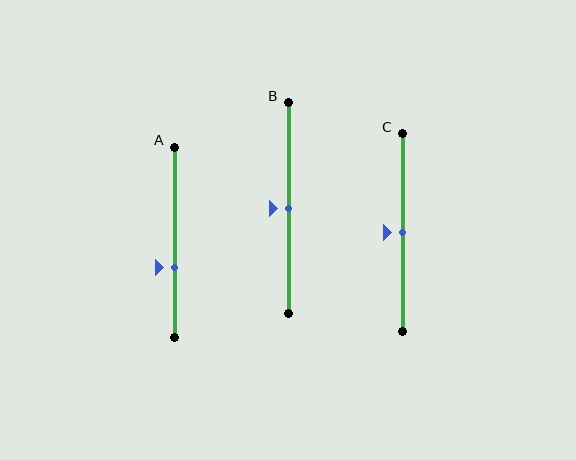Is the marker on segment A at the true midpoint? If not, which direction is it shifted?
No, the marker on segment A is shifted downward by about 13% of the segment length.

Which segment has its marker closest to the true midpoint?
Segment B has its marker closest to the true midpoint.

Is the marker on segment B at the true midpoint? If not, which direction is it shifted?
Yes, the marker on segment B is at the true midpoint.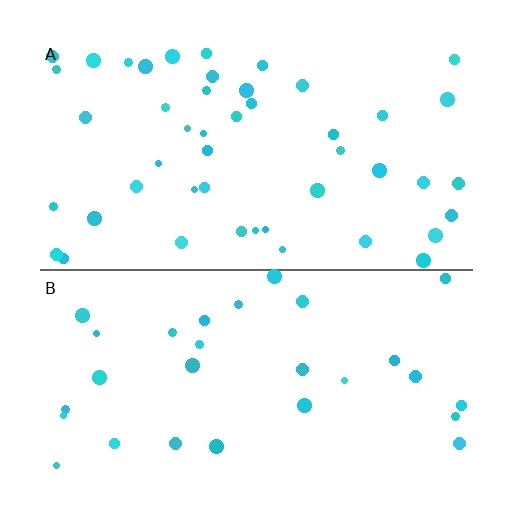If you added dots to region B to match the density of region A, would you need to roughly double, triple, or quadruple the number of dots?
Approximately double.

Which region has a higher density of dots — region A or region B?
A (the top).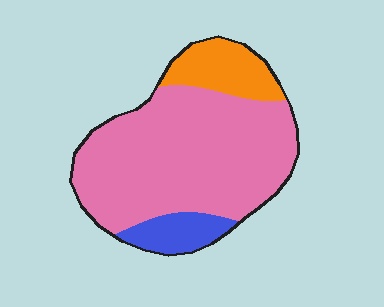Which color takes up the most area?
Pink, at roughly 75%.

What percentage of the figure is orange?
Orange covers around 15% of the figure.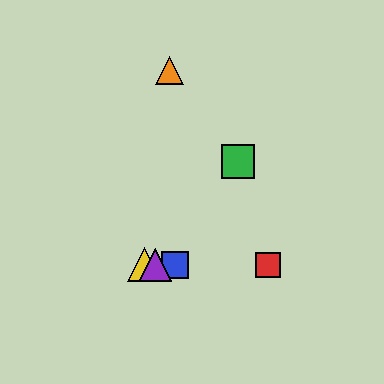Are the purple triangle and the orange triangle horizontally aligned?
No, the purple triangle is at y≈265 and the orange triangle is at y≈71.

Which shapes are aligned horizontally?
The red square, the blue square, the yellow triangle, the purple triangle are aligned horizontally.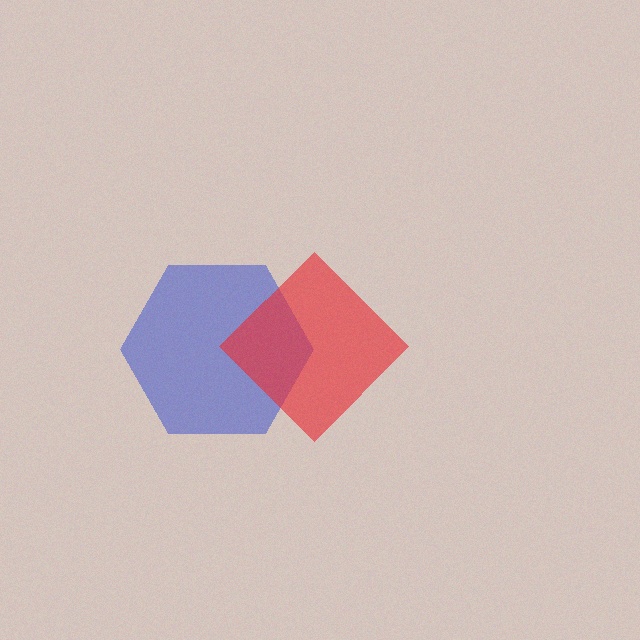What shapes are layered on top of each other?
The layered shapes are: a blue hexagon, a red diamond.